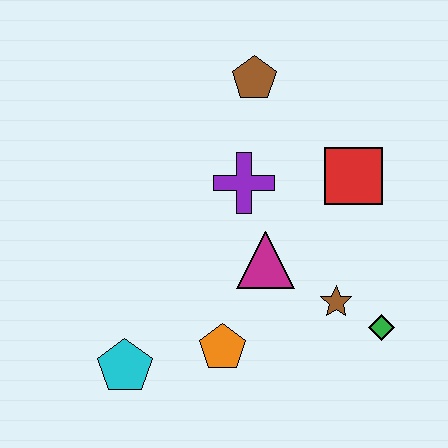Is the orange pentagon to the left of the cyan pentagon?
No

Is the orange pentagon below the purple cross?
Yes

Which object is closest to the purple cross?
The magenta triangle is closest to the purple cross.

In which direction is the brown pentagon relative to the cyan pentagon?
The brown pentagon is above the cyan pentagon.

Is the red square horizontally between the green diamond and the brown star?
Yes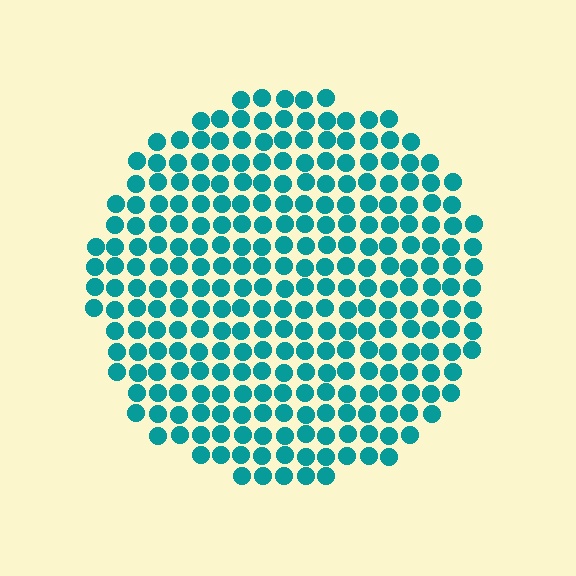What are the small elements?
The small elements are circles.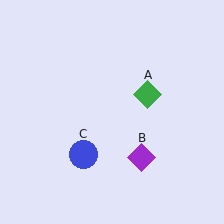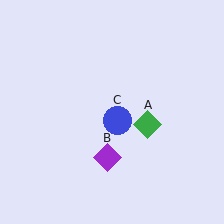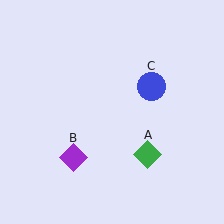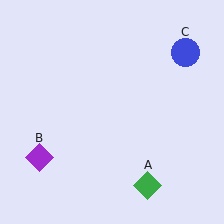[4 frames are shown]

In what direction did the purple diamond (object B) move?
The purple diamond (object B) moved left.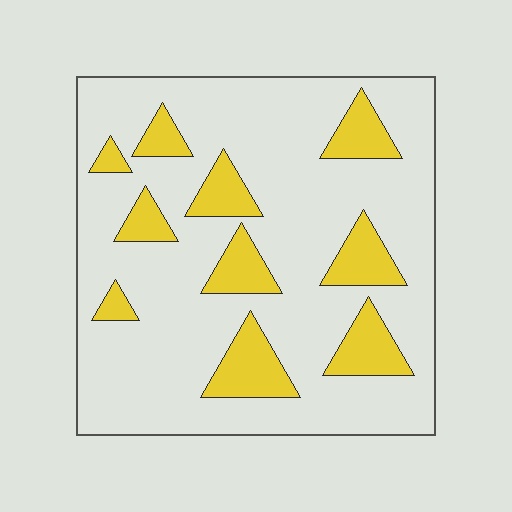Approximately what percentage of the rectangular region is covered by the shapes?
Approximately 20%.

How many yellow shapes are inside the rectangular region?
10.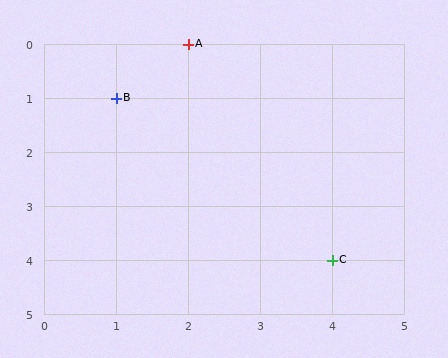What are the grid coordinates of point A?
Point A is at grid coordinates (2, 0).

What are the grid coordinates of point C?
Point C is at grid coordinates (4, 4).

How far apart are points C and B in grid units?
Points C and B are 3 columns and 3 rows apart (about 4.2 grid units diagonally).